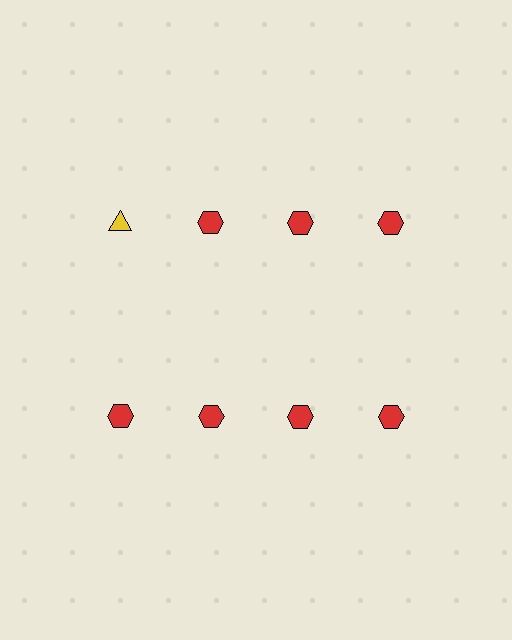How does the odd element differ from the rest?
It differs in both color (yellow instead of red) and shape (triangle instead of hexagon).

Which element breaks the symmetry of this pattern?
The yellow triangle in the top row, leftmost column breaks the symmetry. All other shapes are red hexagons.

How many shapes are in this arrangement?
There are 8 shapes arranged in a grid pattern.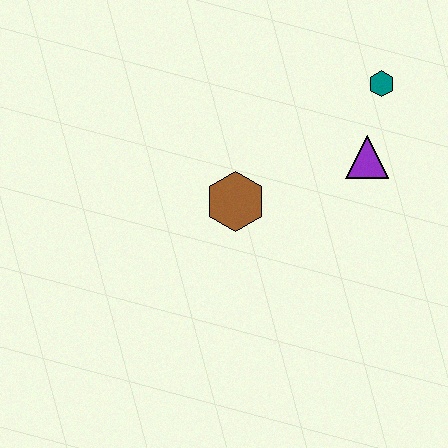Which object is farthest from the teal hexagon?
The brown hexagon is farthest from the teal hexagon.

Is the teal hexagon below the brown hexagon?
No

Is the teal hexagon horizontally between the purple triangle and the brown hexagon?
No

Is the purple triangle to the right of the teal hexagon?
No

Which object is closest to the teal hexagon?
The purple triangle is closest to the teal hexagon.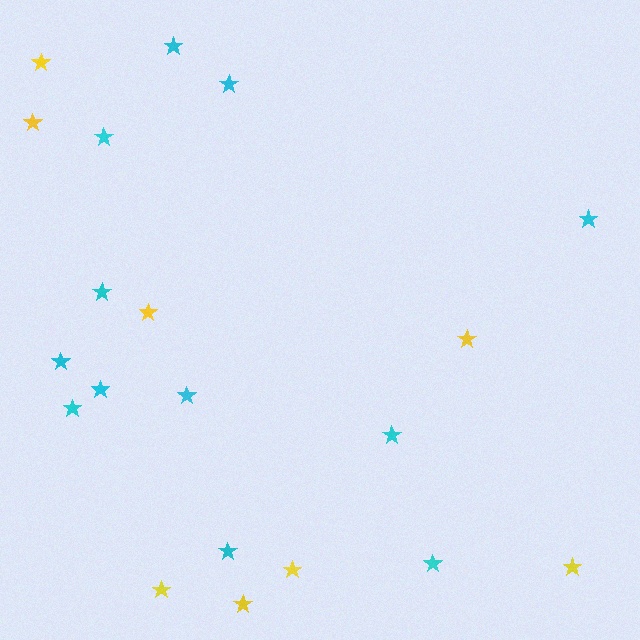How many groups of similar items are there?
There are 2 groups: one group of cyan stars (12) and one group of yellow stars (8).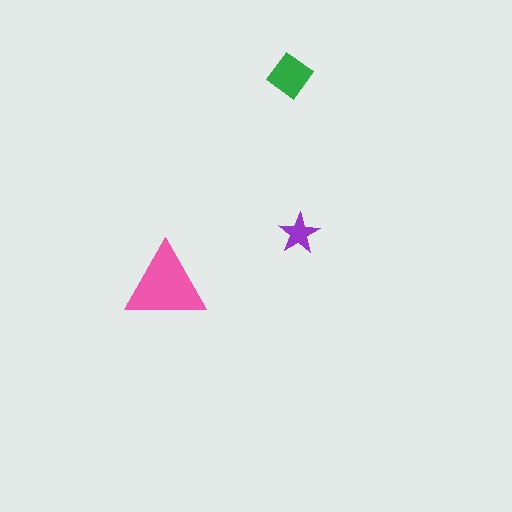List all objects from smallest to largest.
The purple star, the green diamond, the pink triangle.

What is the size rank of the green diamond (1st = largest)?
2nd.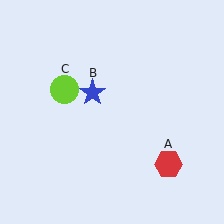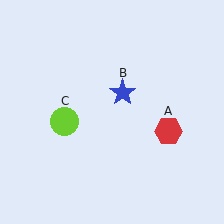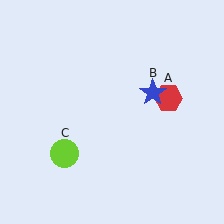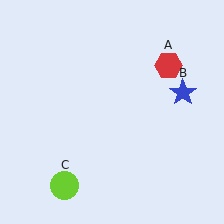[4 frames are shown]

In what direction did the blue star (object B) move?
The blue star (object B) moved right.